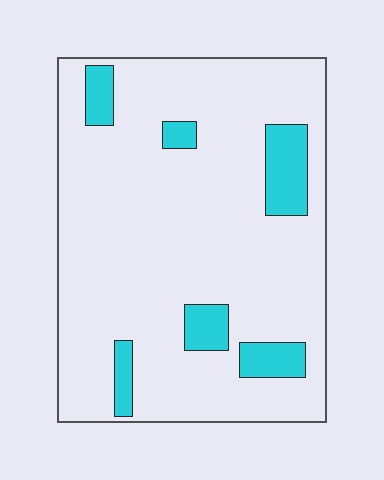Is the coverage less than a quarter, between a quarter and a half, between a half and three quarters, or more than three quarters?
Less than a quarter.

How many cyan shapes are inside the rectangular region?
6.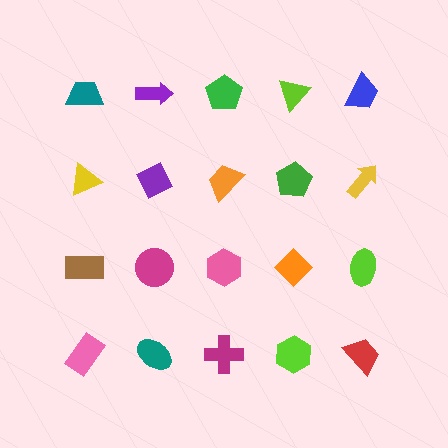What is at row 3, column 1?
A brown rectangle.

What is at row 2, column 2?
A purple diamond.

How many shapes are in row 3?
5 shapes.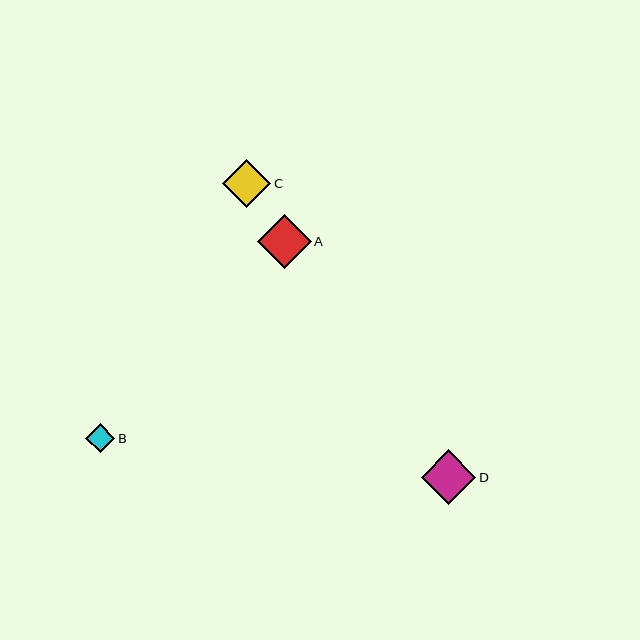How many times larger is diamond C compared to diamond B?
Diamond C is approximately 1.7 times the size of diamond B.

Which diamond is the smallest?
Diamond B is the smallest with a size of approximately 29 pixels.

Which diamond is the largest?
Diamond D is the largest with a size of approximately 54 pixels.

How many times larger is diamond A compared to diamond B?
Diamond A is approximately 1.9 times the size of diamond B.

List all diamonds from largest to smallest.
From largest to smallest: D, A, C, B.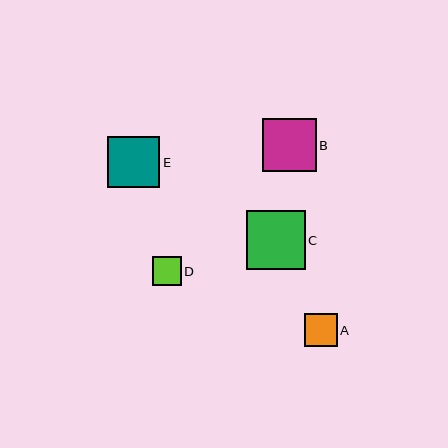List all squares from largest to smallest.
From largest to smallest: C, B, E, A, D.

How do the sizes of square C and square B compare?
Square C and square B are approximately the same size.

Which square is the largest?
Square C is the largest with a size of approximately 59 pixels.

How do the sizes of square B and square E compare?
Square B and square E are approximately the same size.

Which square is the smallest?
Square D is the smallest with a size of approximately 29 pixels.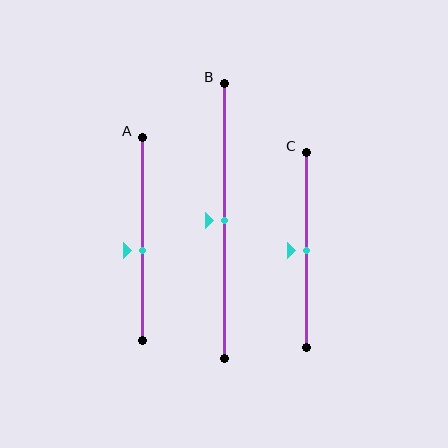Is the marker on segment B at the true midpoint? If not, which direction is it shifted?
Yes, the marker on segment B is at the true midpoint.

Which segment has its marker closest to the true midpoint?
Segment B has its marker closest to the true midpoint.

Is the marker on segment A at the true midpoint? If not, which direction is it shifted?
No, the marker on segment A is shifted downward by about 6% of the segment length.